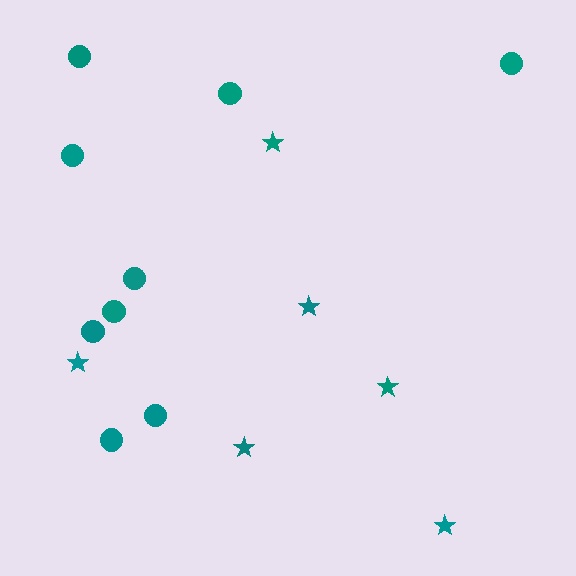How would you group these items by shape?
There are 2 groups: one group of stars (6) and one group of circles (9).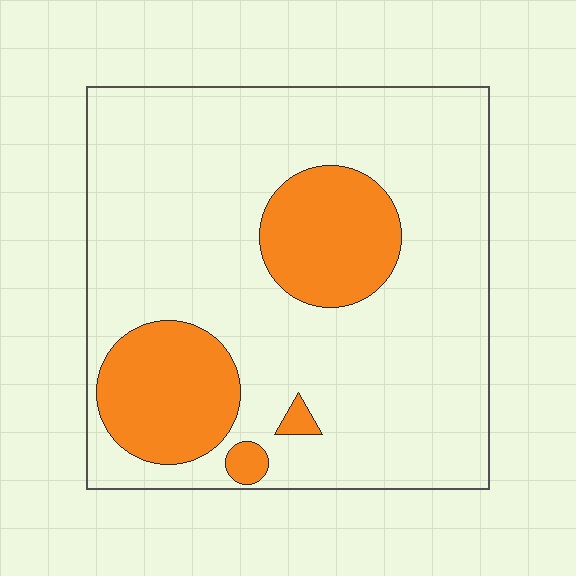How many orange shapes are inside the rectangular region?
4.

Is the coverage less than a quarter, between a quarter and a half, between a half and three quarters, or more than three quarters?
Less than a quarter.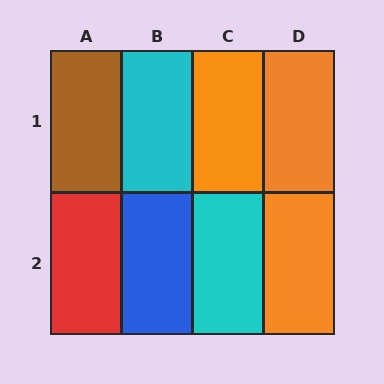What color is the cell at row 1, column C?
Orange.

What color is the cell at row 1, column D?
Orange.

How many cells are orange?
3 cells are orange.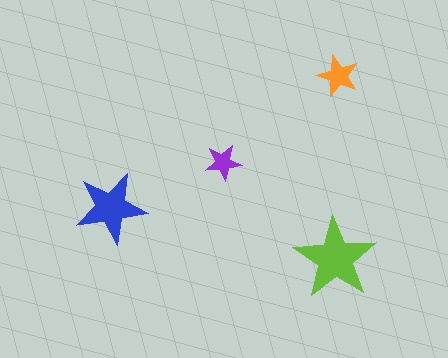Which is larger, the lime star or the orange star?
The lime one.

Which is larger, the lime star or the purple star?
The lime one.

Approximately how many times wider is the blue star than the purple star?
About 2 times wider.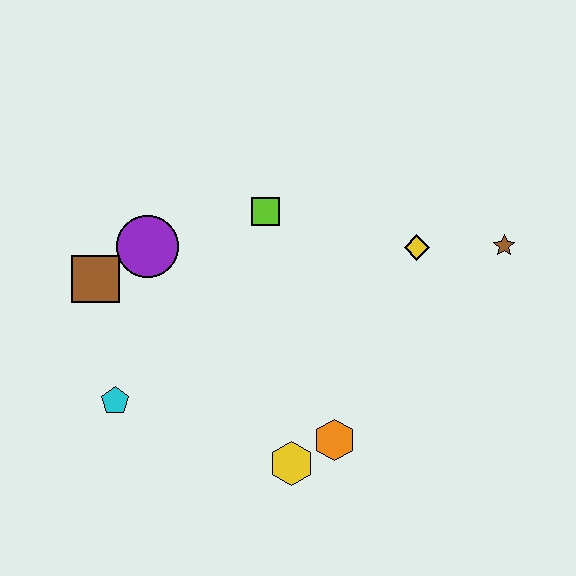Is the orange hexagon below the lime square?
Yes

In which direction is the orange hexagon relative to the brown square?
The orange hexagon is to the right of the brown square.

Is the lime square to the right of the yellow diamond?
No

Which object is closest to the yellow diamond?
The brown star is closest to the yellow diamond.